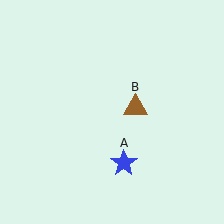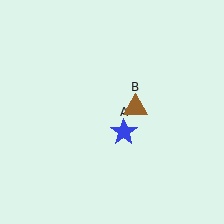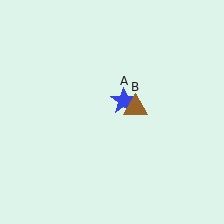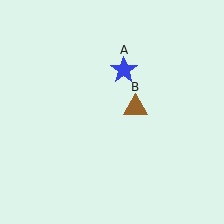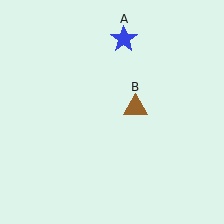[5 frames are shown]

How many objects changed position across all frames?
1 object changed position: blue star (object A).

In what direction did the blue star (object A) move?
The blue star (object A) moved up.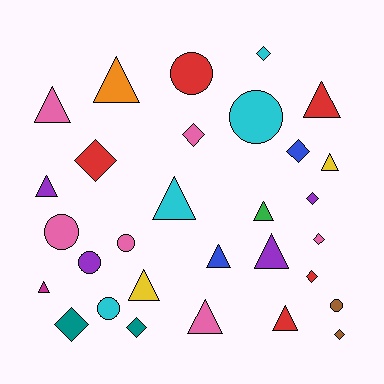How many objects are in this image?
There are 30 objects.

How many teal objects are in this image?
There are 2 teal objects.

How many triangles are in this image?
There are 13 triangles.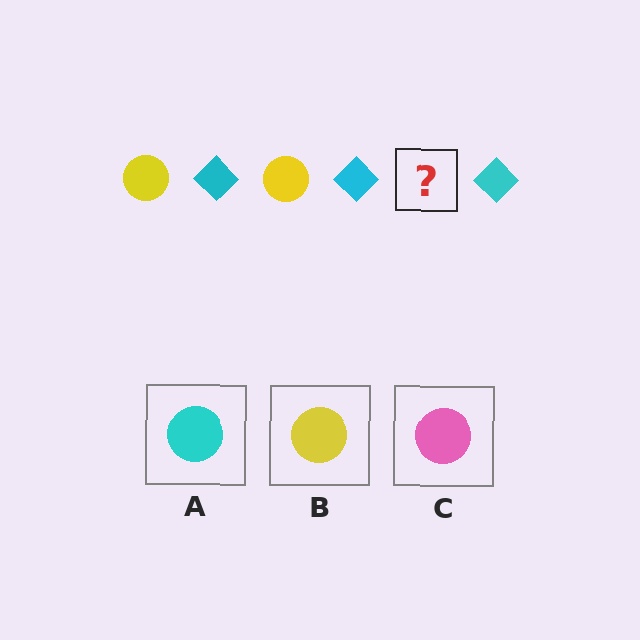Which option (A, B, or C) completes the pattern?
B.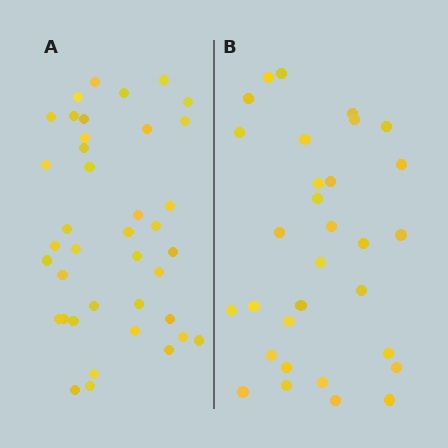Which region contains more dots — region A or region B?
Region A (the left region) has more dots.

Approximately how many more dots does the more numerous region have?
Region A has roughly 8 or so more dots than region B.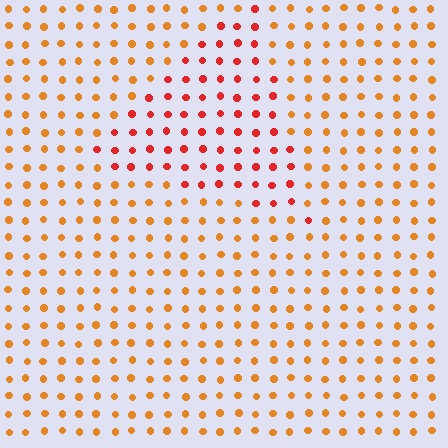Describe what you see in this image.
The image is filled with small orange elements in a uniform arrangement. A triangle-shaped region is visible where the elements are tinted to a slightly different hue, forming a subtle color boundary.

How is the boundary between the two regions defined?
The boundary is defined purely by a slight shift in hue (about 32 degrees). Spacing, size, and orientation are identical on both sides.